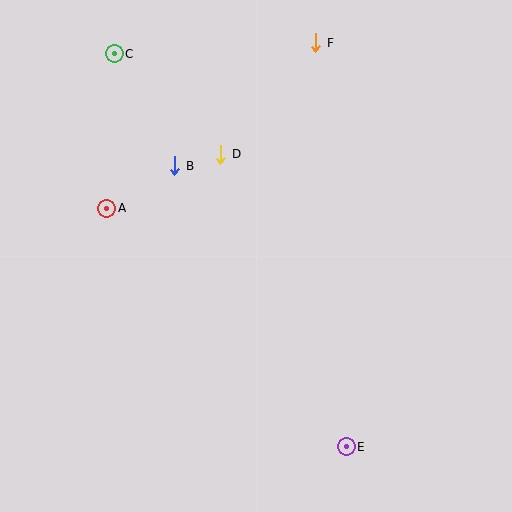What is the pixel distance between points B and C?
The distance between B and C is 127 pixels.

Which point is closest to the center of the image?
Point D at (221, 154) is closest to the center.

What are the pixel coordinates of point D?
Point D is at (221, 154).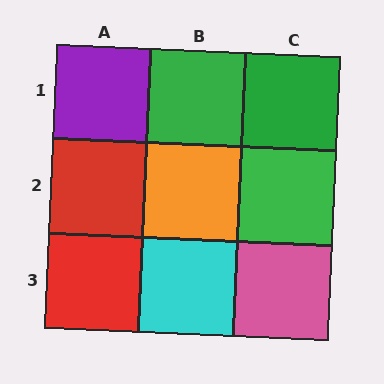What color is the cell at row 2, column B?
Orange.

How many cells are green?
3 cells are green.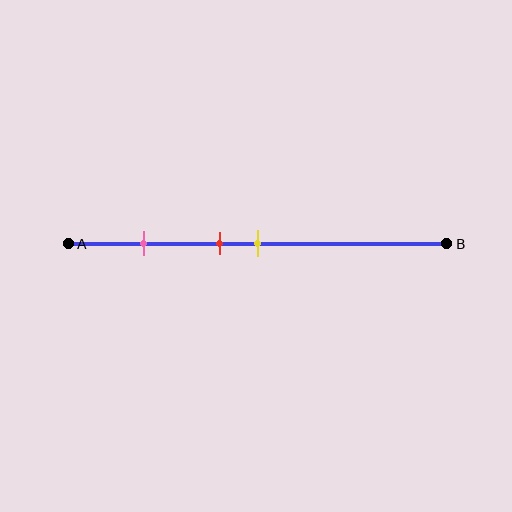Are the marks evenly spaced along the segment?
No, the marks are not evenly spaced.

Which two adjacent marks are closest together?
The red and yellow marks are the closest adjacent pair.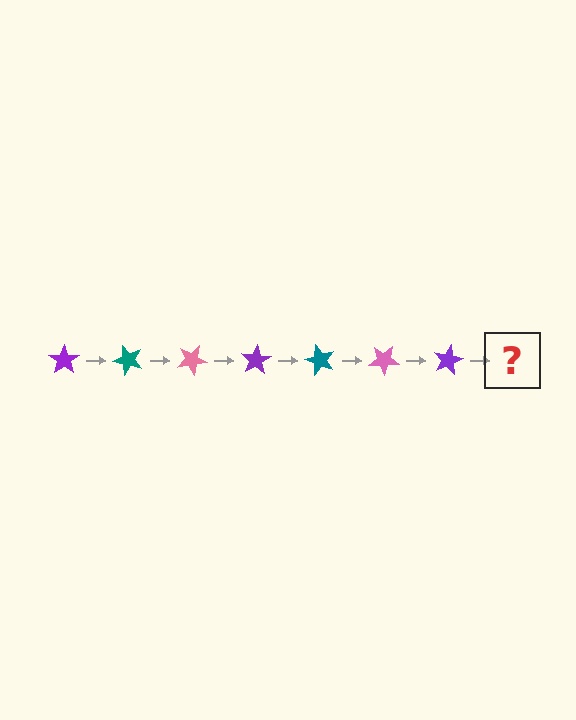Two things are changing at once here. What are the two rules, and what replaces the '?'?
The two rules are that it rotates 50 degrees each step and the color cycles through purple, teal, and pink. The '?' should be a teal star, rotated 350 degrees from the start.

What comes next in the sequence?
The next element should be a teal star, rotated 350 degrees from the start.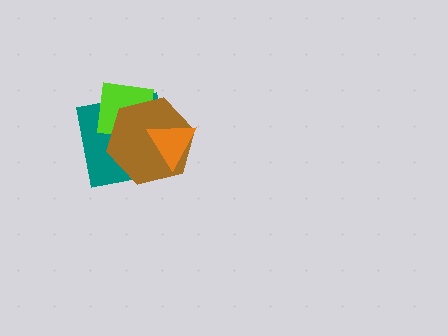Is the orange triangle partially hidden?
No, no other shape covers it.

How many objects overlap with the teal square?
3 objects overlap with the teal square.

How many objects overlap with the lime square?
3 objects overlap with the lime square.